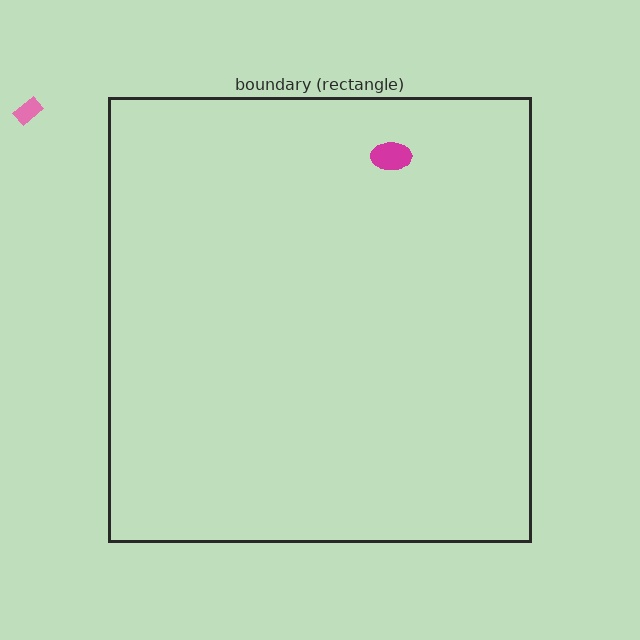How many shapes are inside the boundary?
1 inside, 1 outside.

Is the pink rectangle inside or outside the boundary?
Outside.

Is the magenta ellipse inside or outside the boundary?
Inside.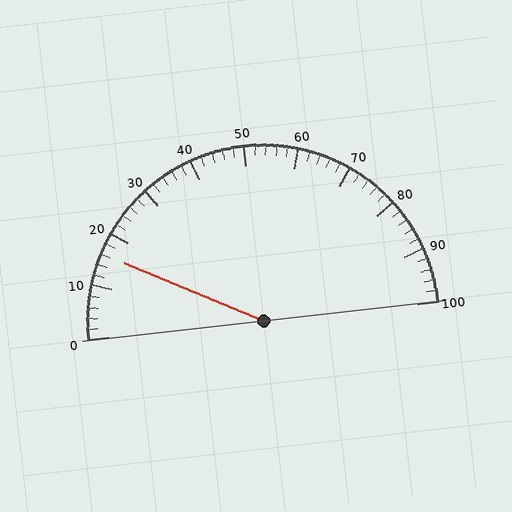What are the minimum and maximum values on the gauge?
The gauge ranges from 0 to 100.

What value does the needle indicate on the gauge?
The needle indicates approximately 16.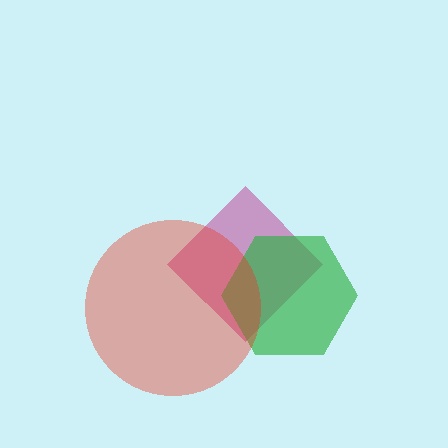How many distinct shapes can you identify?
There are 3 distinct shapes: a magenta diamond, a green hexagon, a red circle.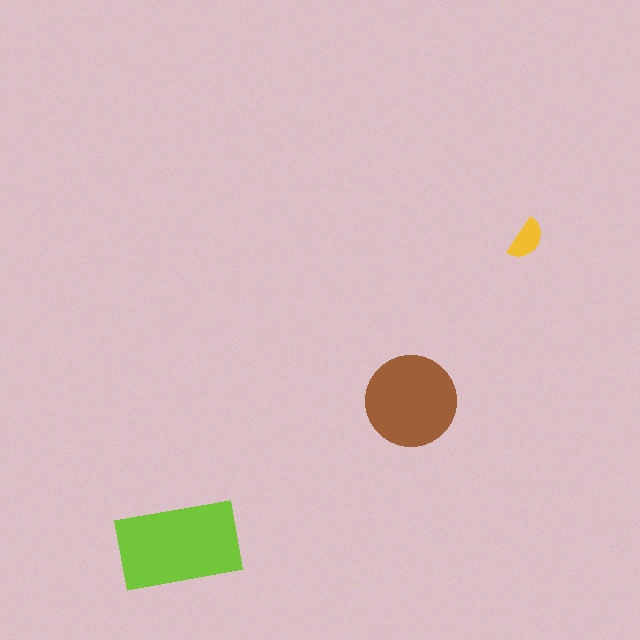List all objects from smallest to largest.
The yellow semicircle, the brown circle, the lime rectangle.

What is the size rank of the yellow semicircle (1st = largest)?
3rd.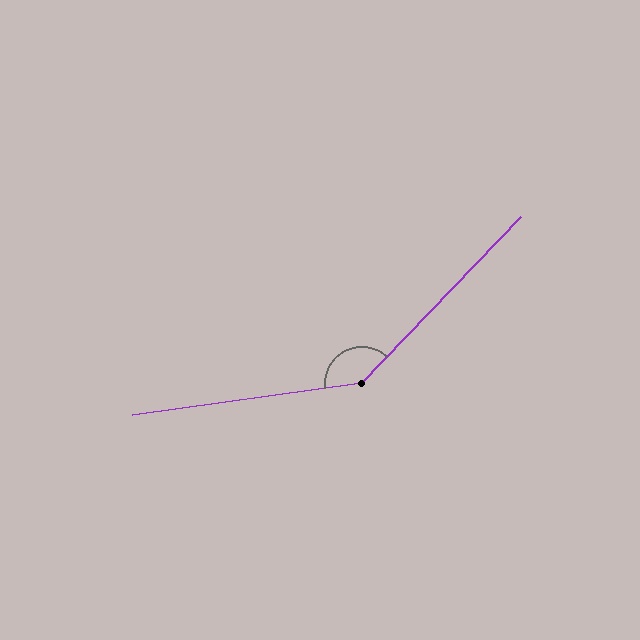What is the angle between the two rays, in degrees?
Approximately 141 degrees.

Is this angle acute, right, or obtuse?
It is obtuse.